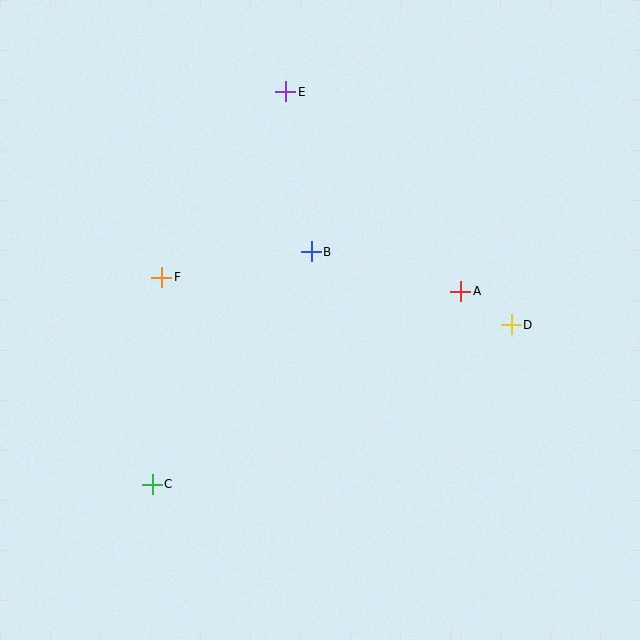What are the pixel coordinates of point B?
Point B is at (311, 252).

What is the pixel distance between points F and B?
The distance between F and B is 152 pixels.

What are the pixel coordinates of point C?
Point C is at (152, 484).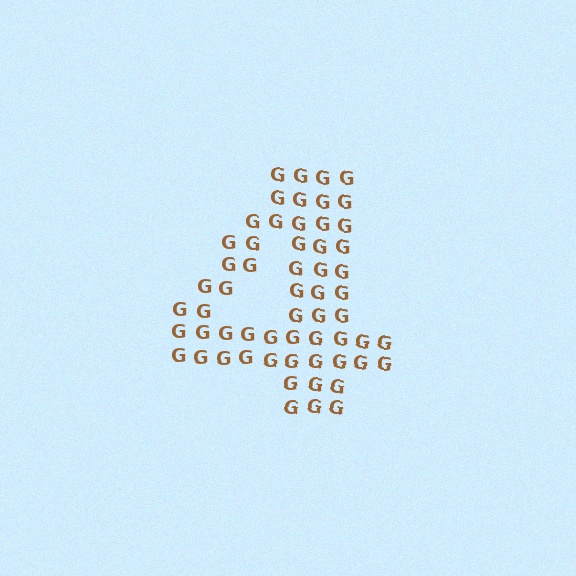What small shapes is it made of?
It is made of small letter G's.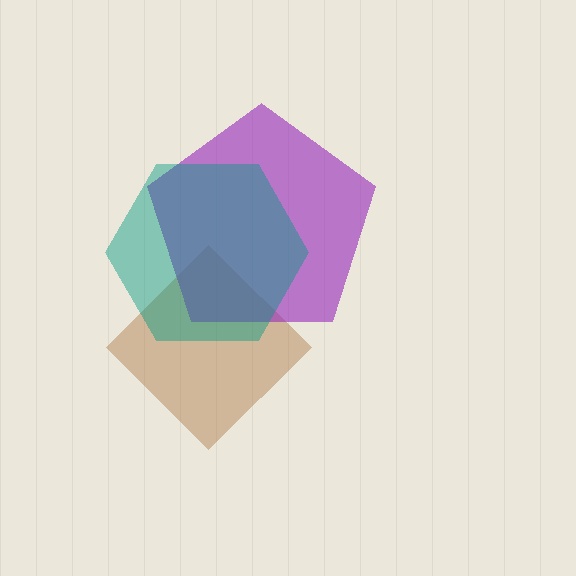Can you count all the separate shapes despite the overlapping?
Yes, there are 3 separate shapes.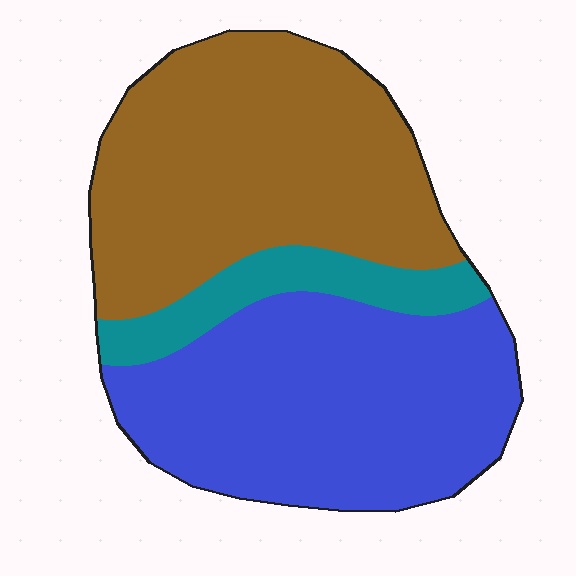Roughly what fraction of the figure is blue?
Blue covers 44% of the figure.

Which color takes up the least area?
Teal, at roughly 10%.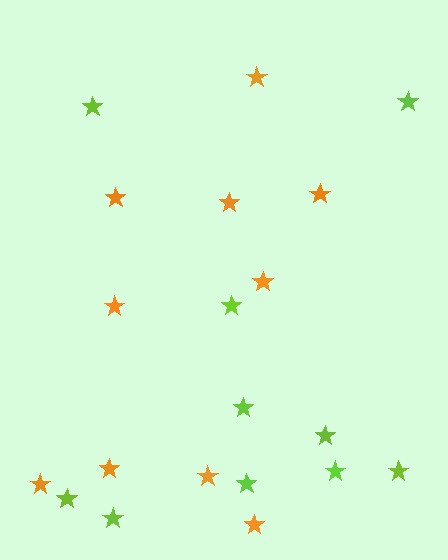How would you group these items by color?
There are 2 groups: one group of lime stars (10) and one group of orange stars (10).